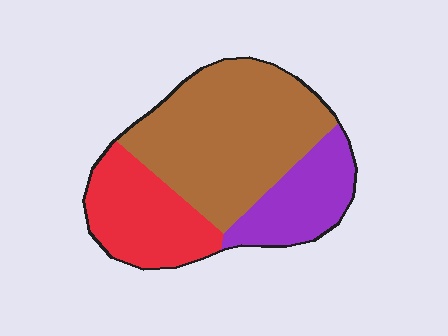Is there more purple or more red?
Red.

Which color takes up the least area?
Purple, at roughly 20%.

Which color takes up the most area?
Brown, at roughly 55%.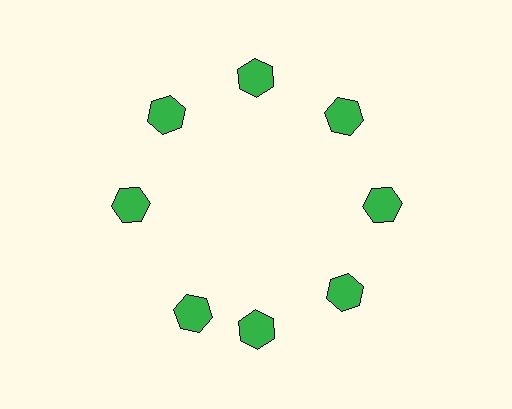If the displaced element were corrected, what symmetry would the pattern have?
It would have 8-fold rotational symmetry — the pattern would map onto itself every 45 degrees.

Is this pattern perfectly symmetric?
No. The 8 green hexagons are arranged in a ring, but one element near the 8 o'clock position is rotated out of alignment along the ring, breaking the 8-fold rotational symmetry.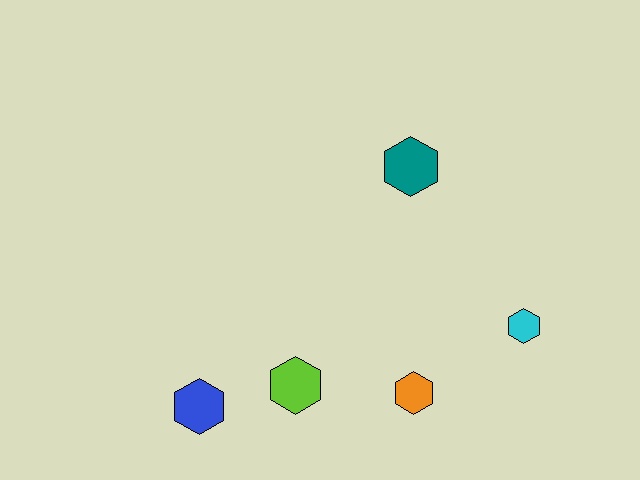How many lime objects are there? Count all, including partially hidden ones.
There is 1 lime object.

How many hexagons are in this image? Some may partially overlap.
There are 5 hexagons.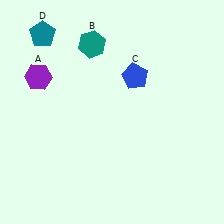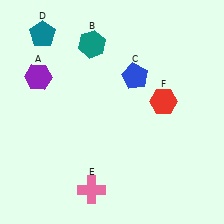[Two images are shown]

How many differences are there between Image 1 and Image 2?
There are 2 differences between the two images.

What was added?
A pink cross (E), a red hexagon (F) were added in Image 2.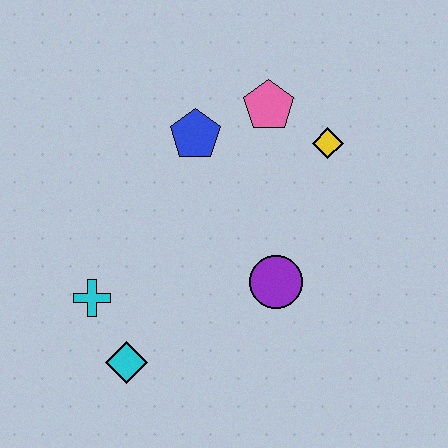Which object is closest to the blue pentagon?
The pink pentagon is closest to the blue pentagon.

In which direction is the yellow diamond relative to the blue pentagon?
The yellow diamond is to the right of the blue pentagon.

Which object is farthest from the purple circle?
The cyan cross is farthest from the purple circle.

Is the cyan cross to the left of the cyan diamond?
Yes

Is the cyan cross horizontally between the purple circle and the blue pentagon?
No